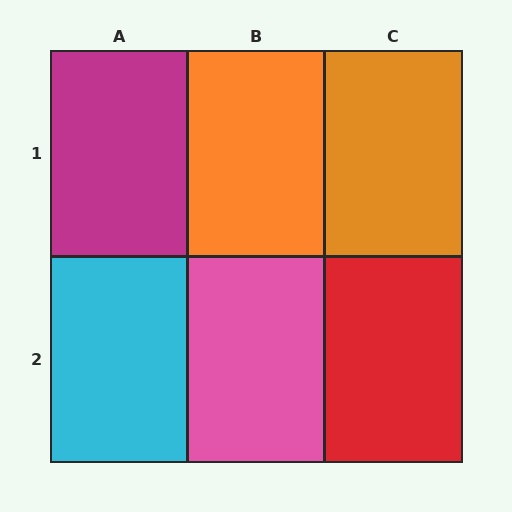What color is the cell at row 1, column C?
Orange.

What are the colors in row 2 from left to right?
Cyan, pink, red.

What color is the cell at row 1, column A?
Magenta.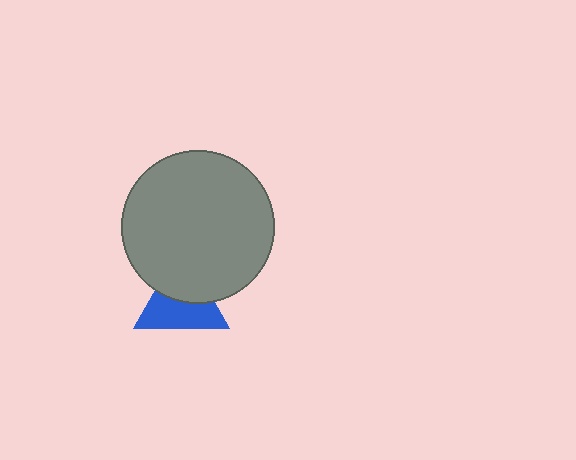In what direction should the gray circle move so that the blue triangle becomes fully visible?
The gray circle should move up. That is the shortest direction to clear the overlap and leave the blue triangle fully visible.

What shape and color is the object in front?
The object in front is a gray circle.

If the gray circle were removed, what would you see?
You would see the complete blue triangle.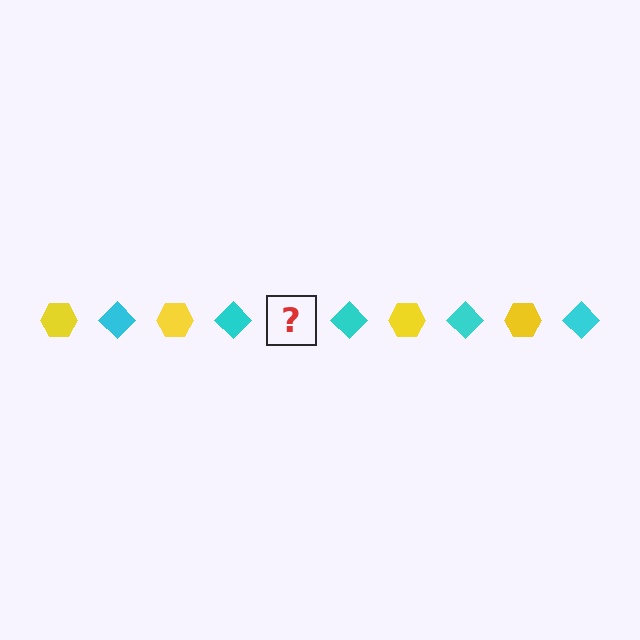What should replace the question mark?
The question mark should be replaced with a yellow hexagon.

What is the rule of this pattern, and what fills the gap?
The rule is that the pattern alternates between yellow hexagon and cyan diamond. The gap should be filled with a yellow hexagon.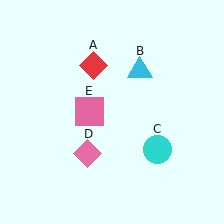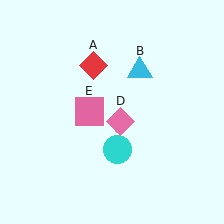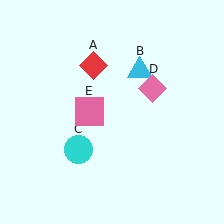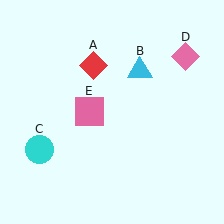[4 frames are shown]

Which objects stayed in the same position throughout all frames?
Red diamond (object A) and cyan triangle (object B) and pink square (object E) remained stationary.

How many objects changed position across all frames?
2 objects changed position: cyan circle (object C), pink diamond (object D).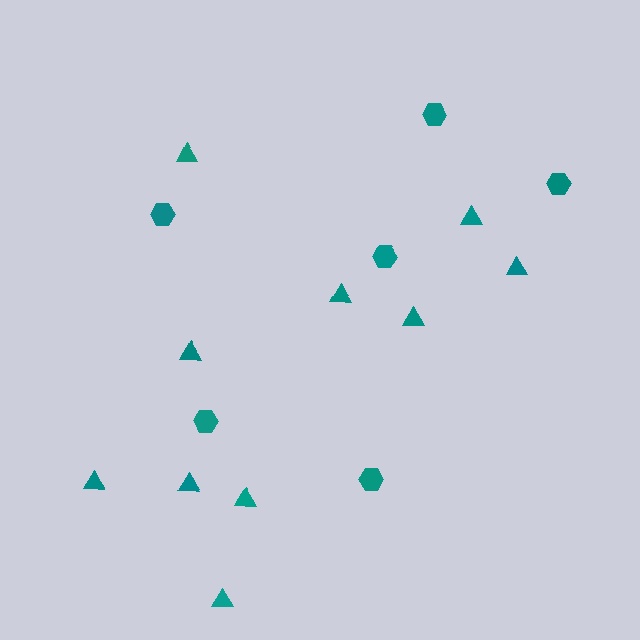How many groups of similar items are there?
There are 2 groups: one group of hexagons (6) and one group of triangles (10).